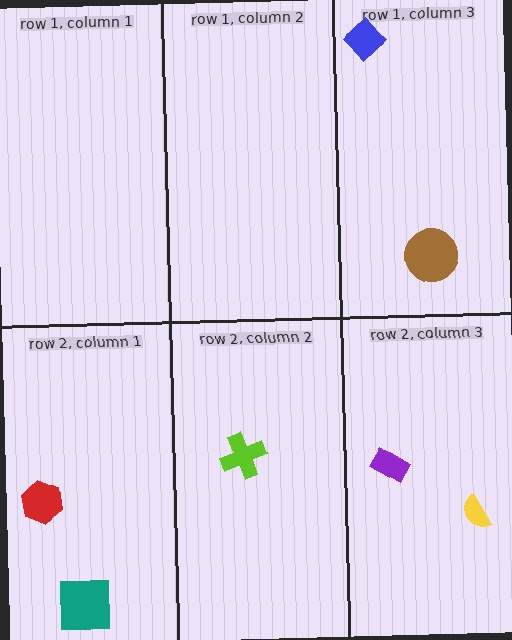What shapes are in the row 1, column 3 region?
The blue diamond, the brown circle.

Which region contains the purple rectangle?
The row 2, column 3 region.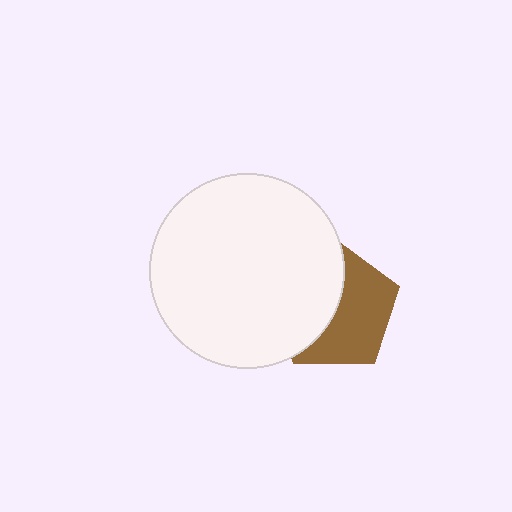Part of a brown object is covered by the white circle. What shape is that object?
It is a pentagon.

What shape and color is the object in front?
The object in front is a white circle.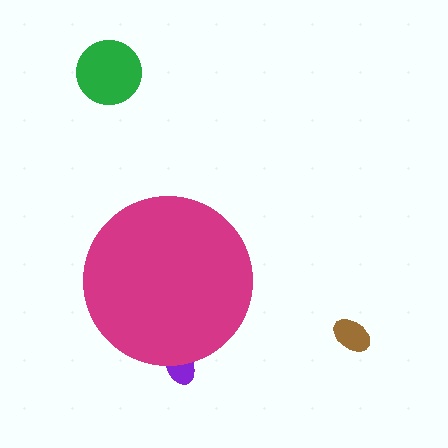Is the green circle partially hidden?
No, the green circle is fully visible.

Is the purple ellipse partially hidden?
Yes, the purple ellipse is partially hidden behind the magenta circle.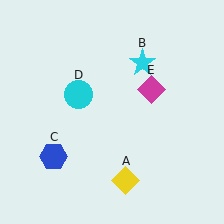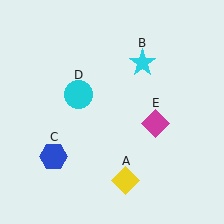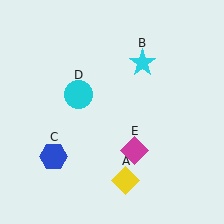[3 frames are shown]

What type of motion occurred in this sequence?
The magenta diamond (object E) rotated clockwise around the center of the scene.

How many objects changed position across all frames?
1 object changed position: magenta diamond (object E).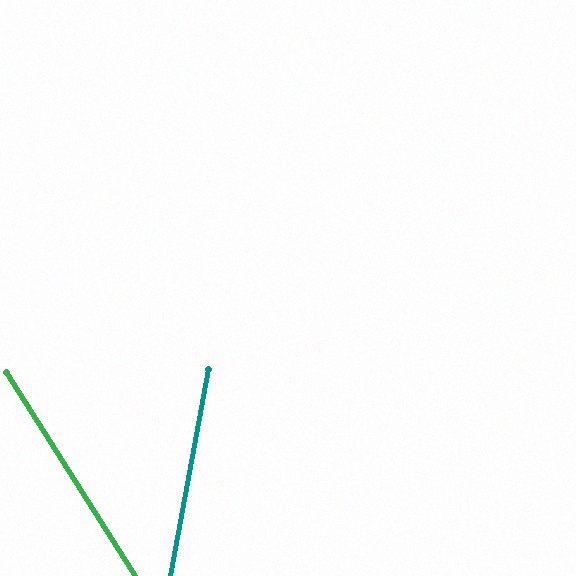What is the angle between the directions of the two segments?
Approximately 43 degrees.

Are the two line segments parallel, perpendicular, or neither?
Neither parallel nor perpendicular — they differ by about 43°.